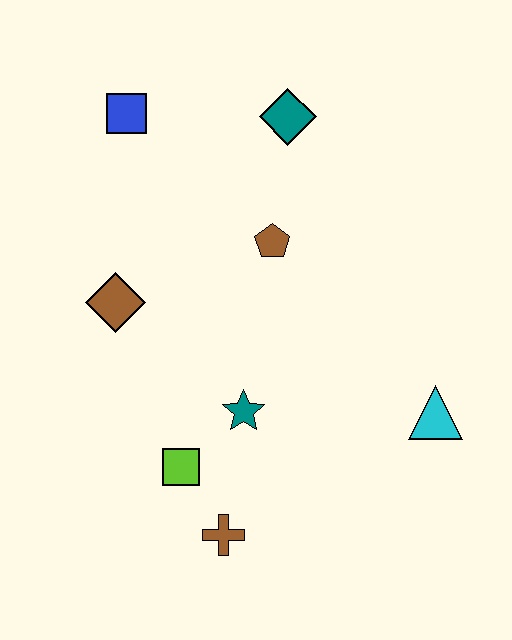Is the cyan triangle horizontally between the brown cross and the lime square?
No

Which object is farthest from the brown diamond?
The cyan triangle is farthest from the brown diamond.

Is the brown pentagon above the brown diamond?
Yes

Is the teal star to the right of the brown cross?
Yes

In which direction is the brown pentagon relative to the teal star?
The brown pentagon is above the teal star.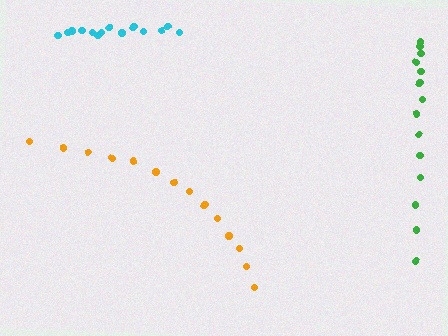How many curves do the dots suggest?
There are 3 distinct paths.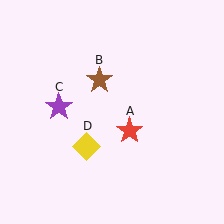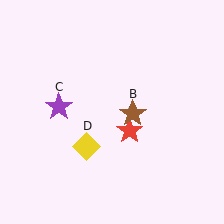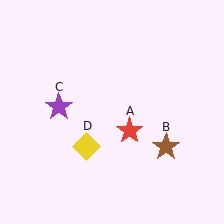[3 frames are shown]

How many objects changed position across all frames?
1 object changed position: brown star (object B).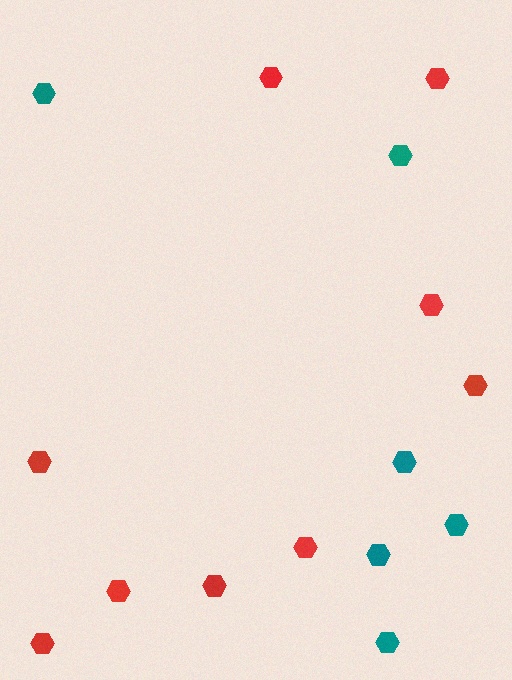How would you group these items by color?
There are 2 groups: one group of red hexagons (9) and one group of teal hexagons (6).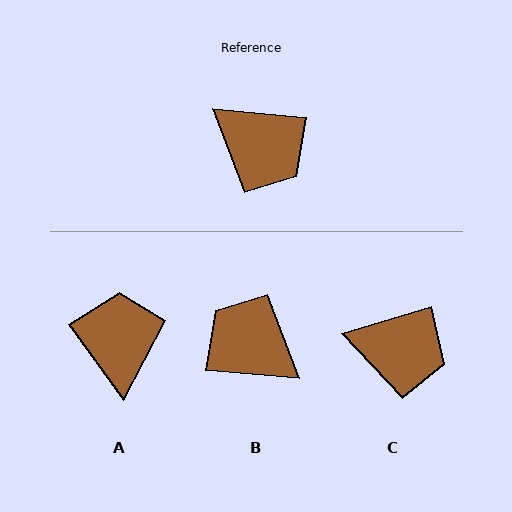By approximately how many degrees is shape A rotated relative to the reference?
Approximately 131 degrees counter-clockwise.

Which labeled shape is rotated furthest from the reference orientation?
B, about 180 degrees away.